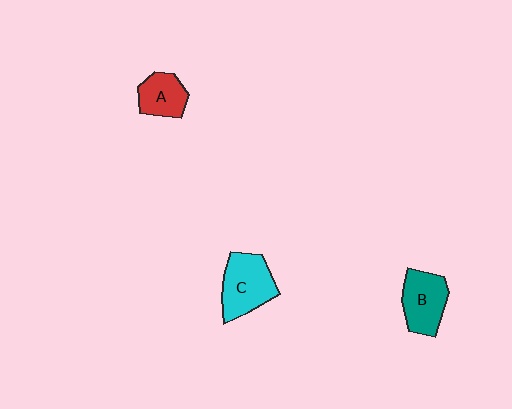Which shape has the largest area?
Shape C (cyan).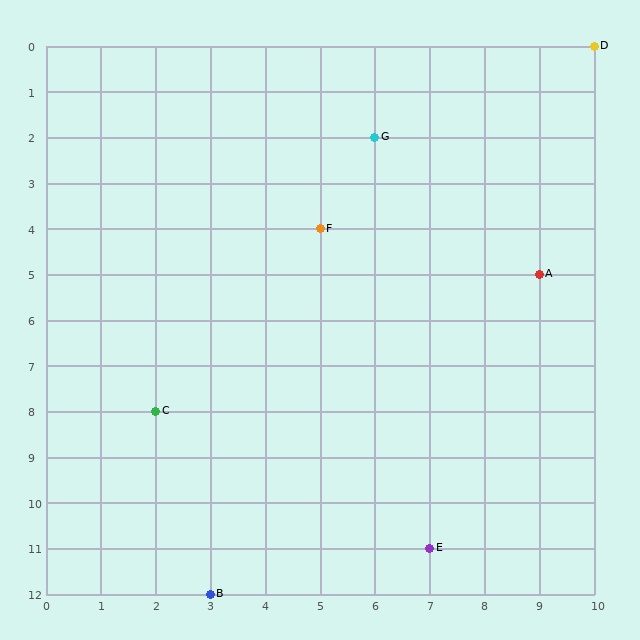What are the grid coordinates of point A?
Point A is at grid coordinates (9, 5).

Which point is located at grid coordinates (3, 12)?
Point B is at (3, 12).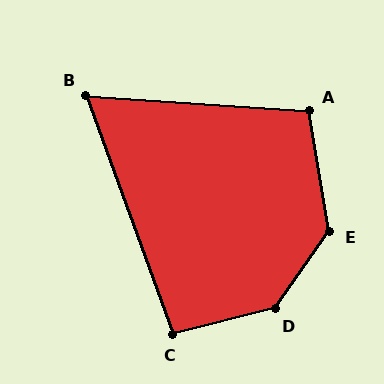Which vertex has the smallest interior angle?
B, at approximately 66 degrees.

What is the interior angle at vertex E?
Approximately 135 degrees (obtuse).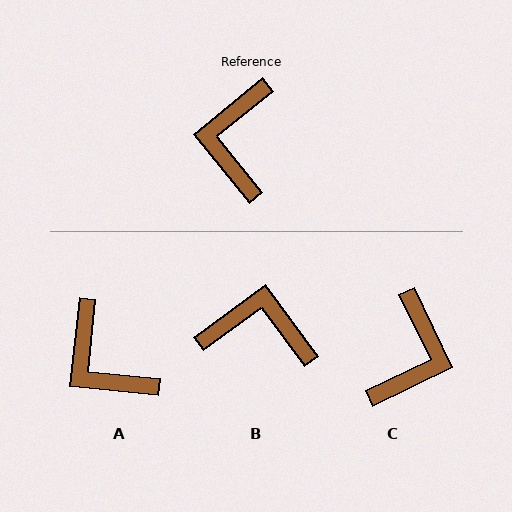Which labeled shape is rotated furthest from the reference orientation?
C, about 167 degrees away.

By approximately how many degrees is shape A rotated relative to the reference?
Approximately 45 degrees counter-clockwise.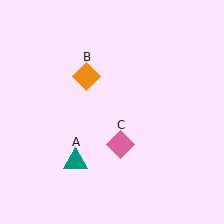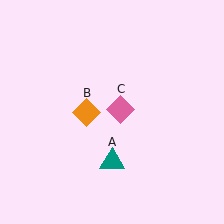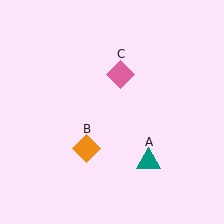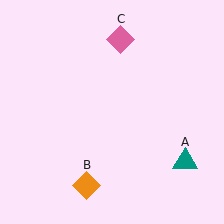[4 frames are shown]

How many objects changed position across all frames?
3 objects changed position: teal triangle (object A), orange diamond (object B), pink diamond (object C).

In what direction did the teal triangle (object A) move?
The teal triangle (object A) moved right.